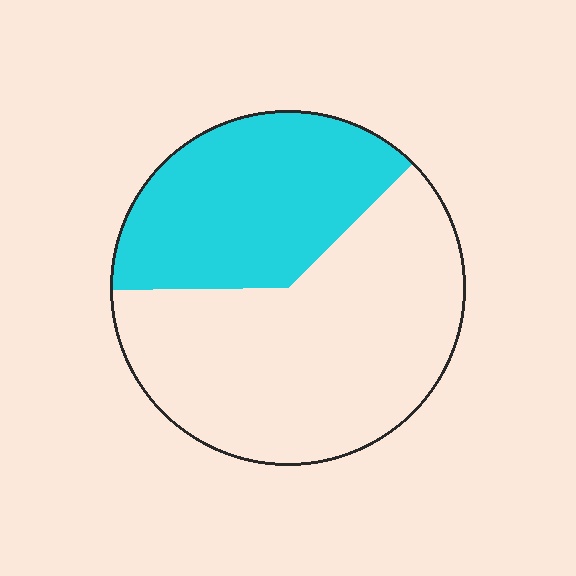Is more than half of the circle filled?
No.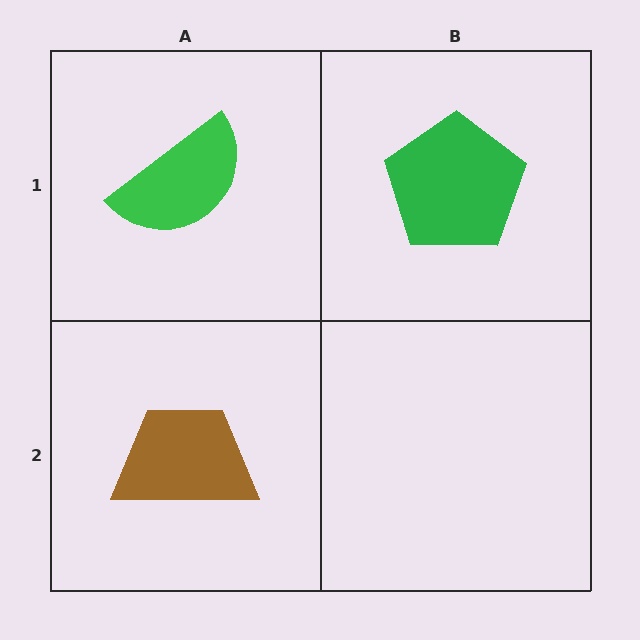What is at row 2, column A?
A brown trapezoid.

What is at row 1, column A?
A green semicircle.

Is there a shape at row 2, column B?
No, that cell is empty.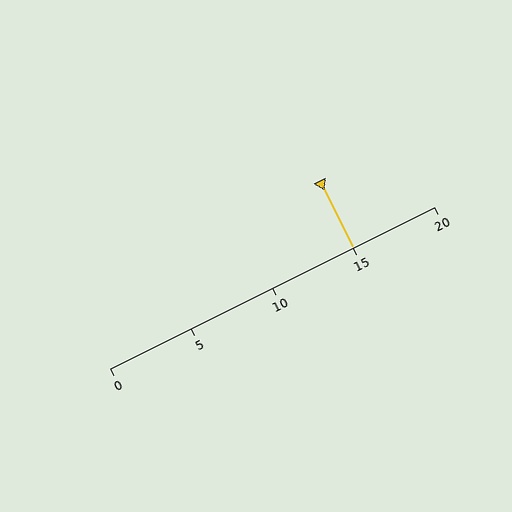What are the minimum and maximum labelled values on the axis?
The axis runs from 0 to 20.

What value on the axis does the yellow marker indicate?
The marker indicates approximately 15.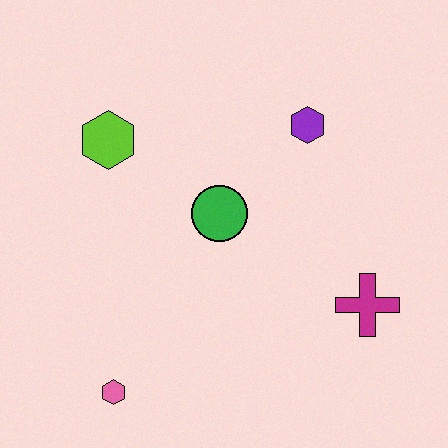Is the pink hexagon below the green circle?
Yes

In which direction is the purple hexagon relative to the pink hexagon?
The purple hexagon is above the pink hexagon.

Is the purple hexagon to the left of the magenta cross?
Yes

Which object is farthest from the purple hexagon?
The pink hexagon is farthest from the purple hexagon.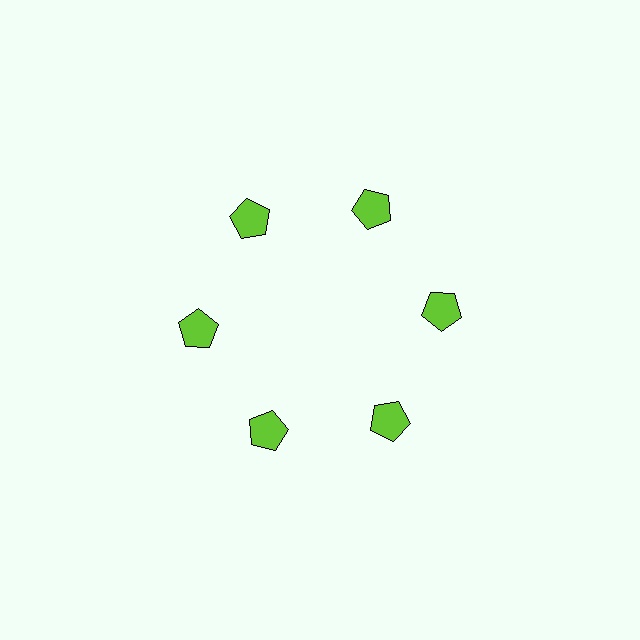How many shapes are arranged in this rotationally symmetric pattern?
There are 6 shapes, arranged in 6 groups of 1.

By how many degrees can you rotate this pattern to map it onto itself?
The pattern maps onto itself every 60 degrees of rotation.